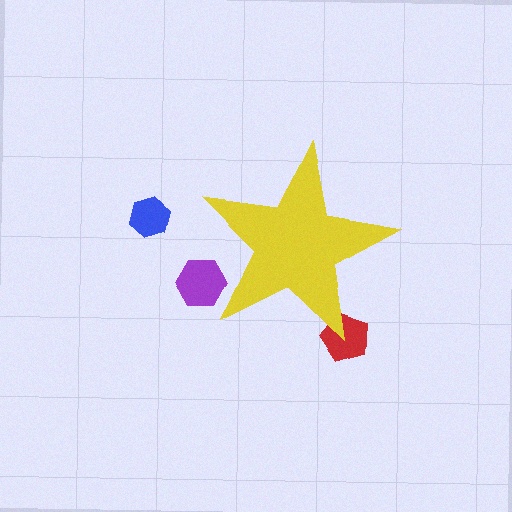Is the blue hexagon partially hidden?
No, the blue hexagon is fully visible.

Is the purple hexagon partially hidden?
Yes, the purple hexagon is partially hidden behind the yellow star.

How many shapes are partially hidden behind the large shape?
2 shapes are partially hidden.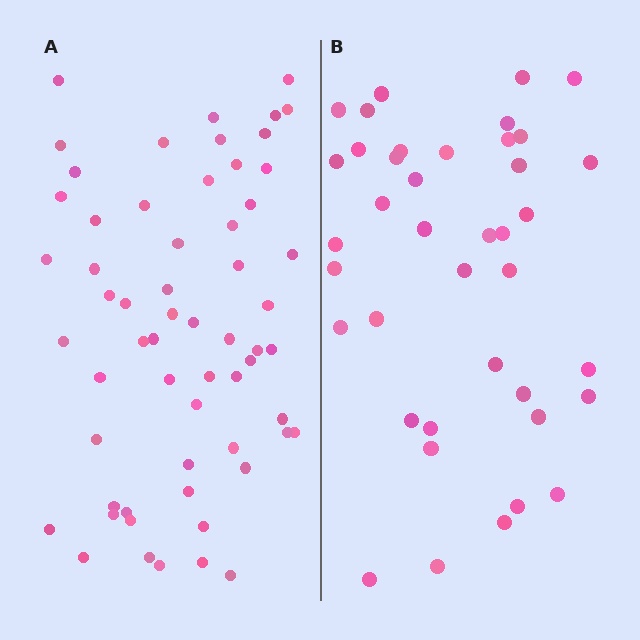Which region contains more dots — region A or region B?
Region A (the left region) has more dots.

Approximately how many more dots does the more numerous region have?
Region A has approximately 20 more dots than region B.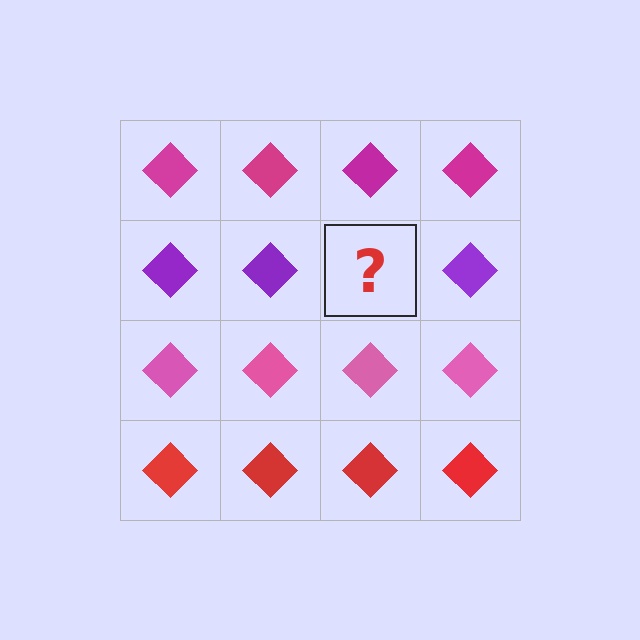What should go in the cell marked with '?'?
The missing cell should contain a purple diamond.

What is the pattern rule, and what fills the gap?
The rule is that each row has a consistent color. The gap should be filled with a purple diamond.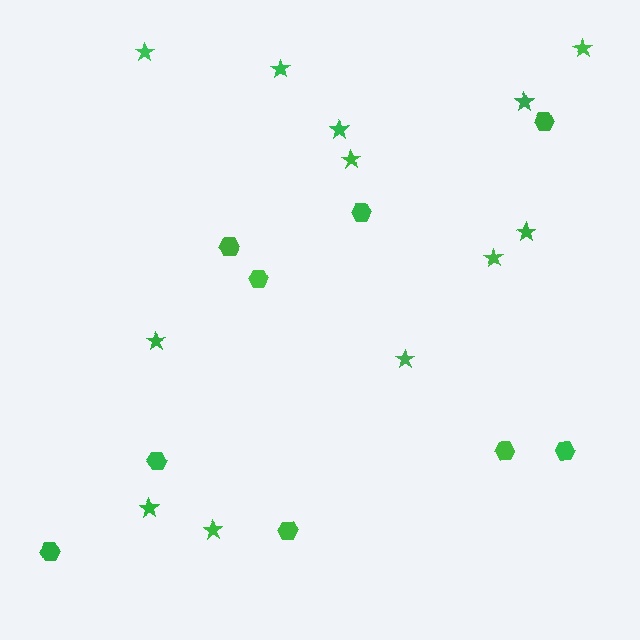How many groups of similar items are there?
There are 2 groups: one group of stars (12) and one group of hexagons (9).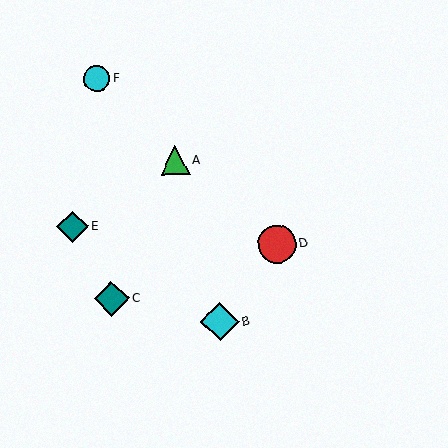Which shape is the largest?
The cyan diamond (labeled B) is the largest.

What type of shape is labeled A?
Shape A is a green triangle.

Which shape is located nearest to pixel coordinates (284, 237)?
The red circle (labeled D) at (277, 244) is nearest to that location.